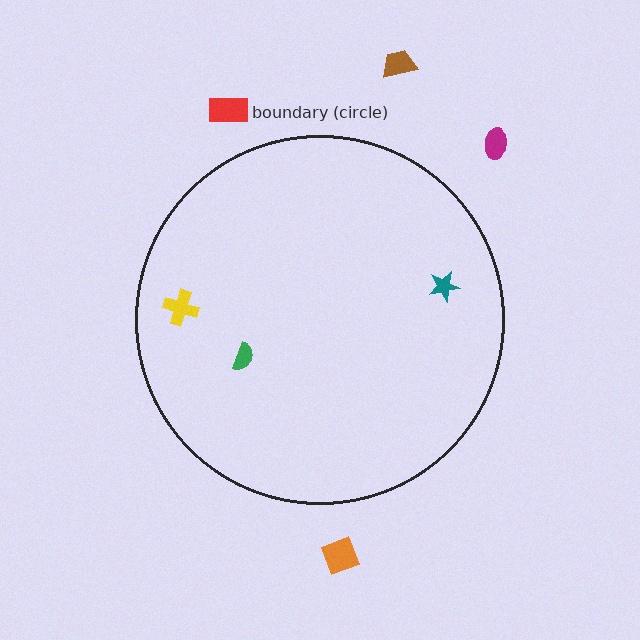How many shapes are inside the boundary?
3 inside, 4 outside.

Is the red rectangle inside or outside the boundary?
Outside.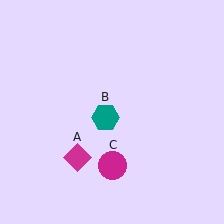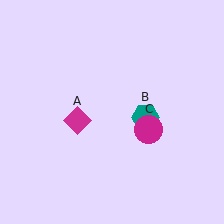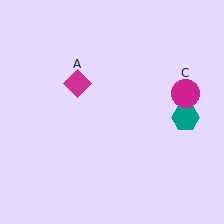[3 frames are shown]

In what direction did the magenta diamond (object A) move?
The magenta diamond (object A) moved up.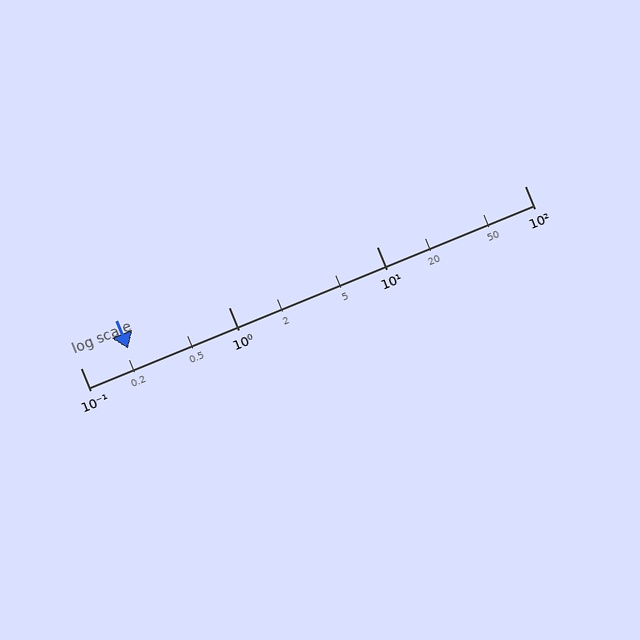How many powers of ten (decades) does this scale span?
The scale spans 3 decades, from 0.1 to 100.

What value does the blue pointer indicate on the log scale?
The pointer indicates approximately 0.21.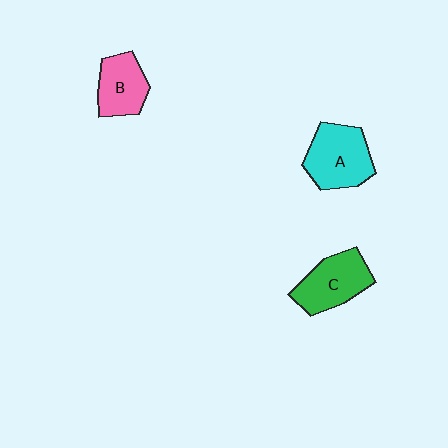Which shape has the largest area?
Shape A (cyan).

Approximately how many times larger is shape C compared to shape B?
Approximately 1.2 times.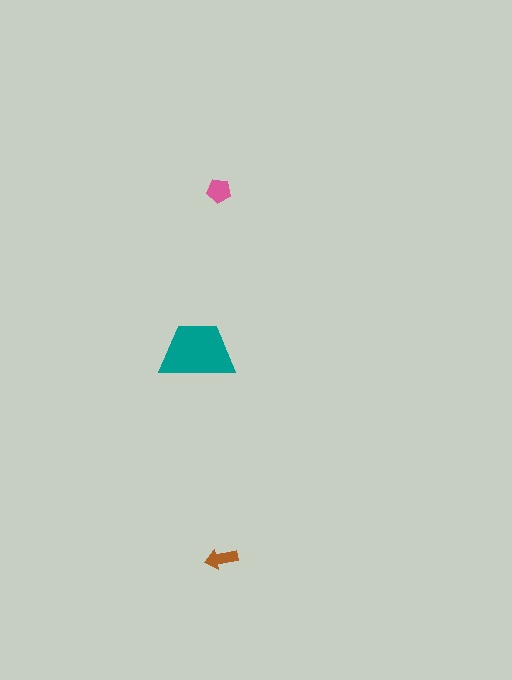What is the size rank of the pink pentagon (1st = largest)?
2nd.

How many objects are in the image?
There are 3 objects in the image.